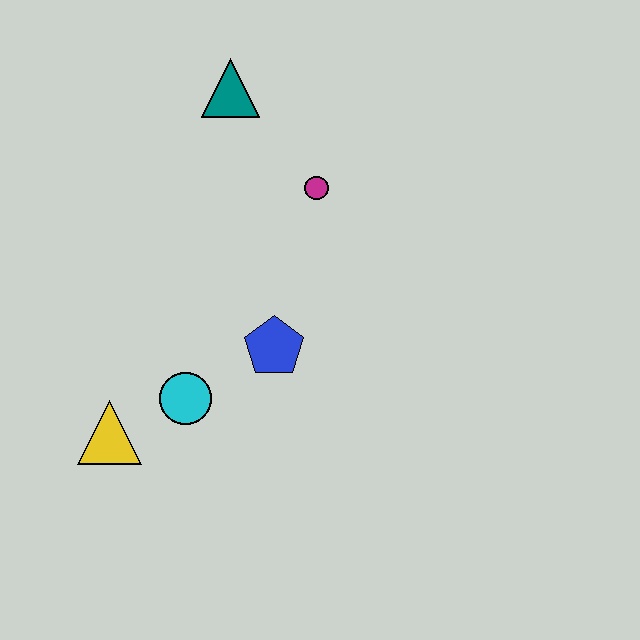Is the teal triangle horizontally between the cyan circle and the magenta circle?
Yes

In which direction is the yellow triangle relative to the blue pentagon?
The yellow triangle is to the left of the blue pentagon.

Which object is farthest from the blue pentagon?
The teal triangle is farthest from the blue pentagon.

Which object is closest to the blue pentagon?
The cyan circle is closest to the blue pentagon.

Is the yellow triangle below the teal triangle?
Yes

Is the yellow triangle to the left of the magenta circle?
Yes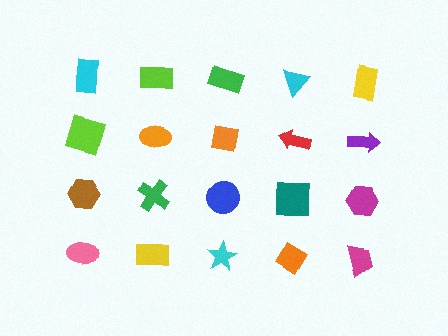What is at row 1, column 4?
A cyan triangle.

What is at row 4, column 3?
A cyan star.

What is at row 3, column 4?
A teal square.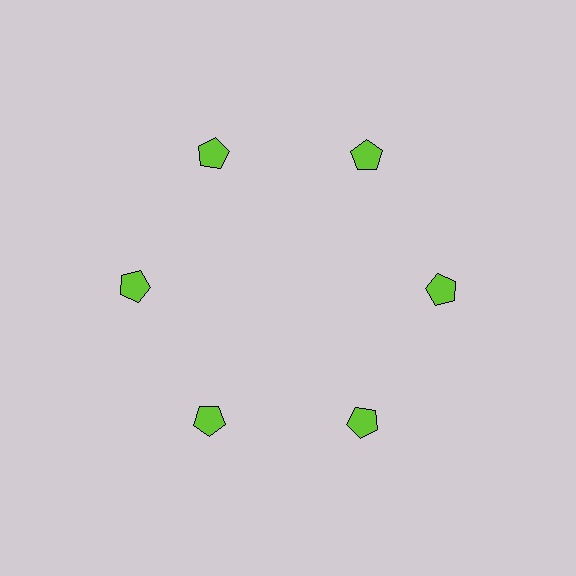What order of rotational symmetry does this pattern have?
This pattern has 6-fold rotational symmetry.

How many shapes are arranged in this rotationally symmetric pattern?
There are 6 shapes, arranged in 6 groups of 1.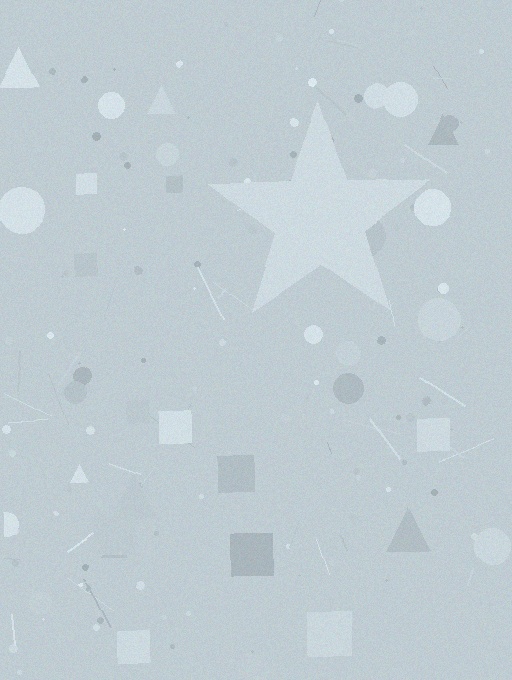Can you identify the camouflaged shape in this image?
The camouflaged shape is a star.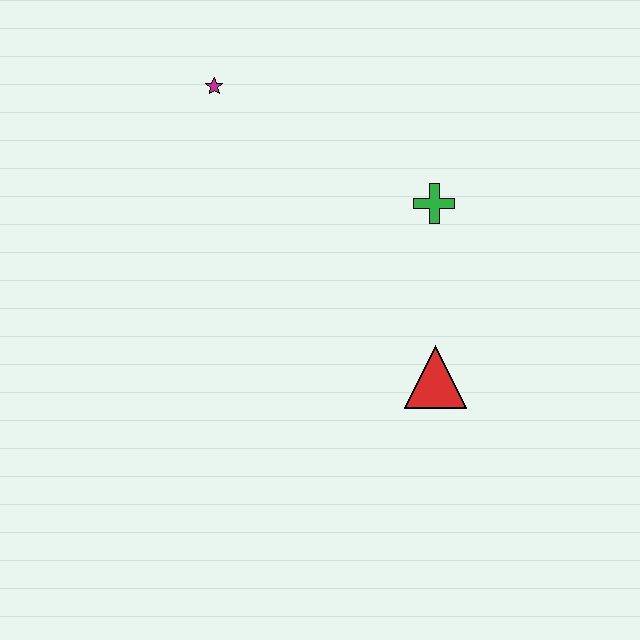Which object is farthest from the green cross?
The magenta star is farthest from the green cross.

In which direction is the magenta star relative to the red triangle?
The magenta star is above the red triangle.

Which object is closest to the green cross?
The red triangle is closest to the green cross.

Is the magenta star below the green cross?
No